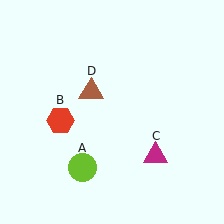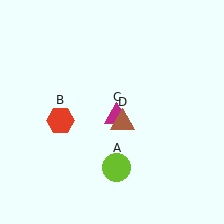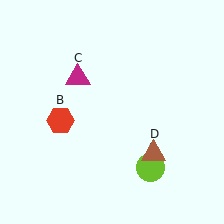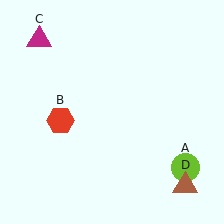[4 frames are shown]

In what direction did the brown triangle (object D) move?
The brown triangle (object D) moved down and to the right.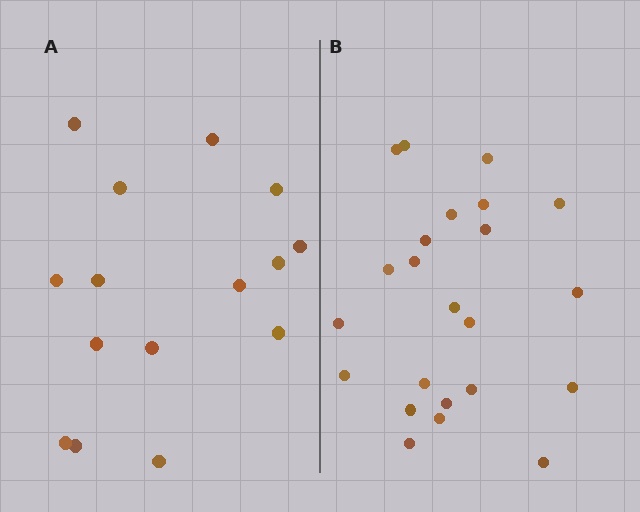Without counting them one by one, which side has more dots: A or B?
Region B (the right region) has more dots.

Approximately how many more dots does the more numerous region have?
Region B has roughly 8 or so more dots than region A.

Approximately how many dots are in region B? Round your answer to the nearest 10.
About 20 dots. (The exact count is 23, which rounds to 20.)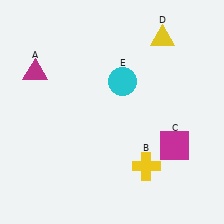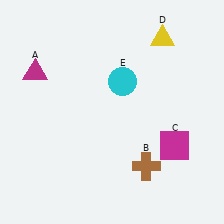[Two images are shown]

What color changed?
The cross (B) changed from yellow in Image 1 to brown in Image 2.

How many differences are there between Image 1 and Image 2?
There is 1 difference between the two images.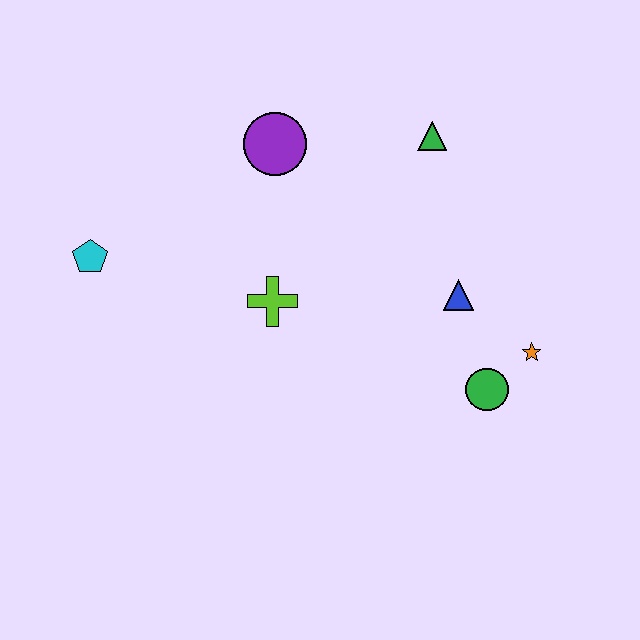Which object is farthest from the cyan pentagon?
The orange star is farthest from the cyan pentagon.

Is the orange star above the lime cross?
No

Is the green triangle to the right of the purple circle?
Yes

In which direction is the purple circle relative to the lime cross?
The purple circle is above the lime cross.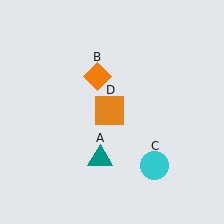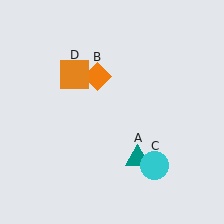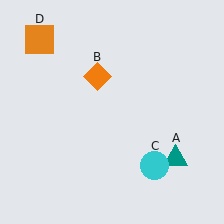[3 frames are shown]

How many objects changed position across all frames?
2 objects changed position: teal triangle (object A), orange square (object D).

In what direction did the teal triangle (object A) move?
The teal triangle (object A) moved right.